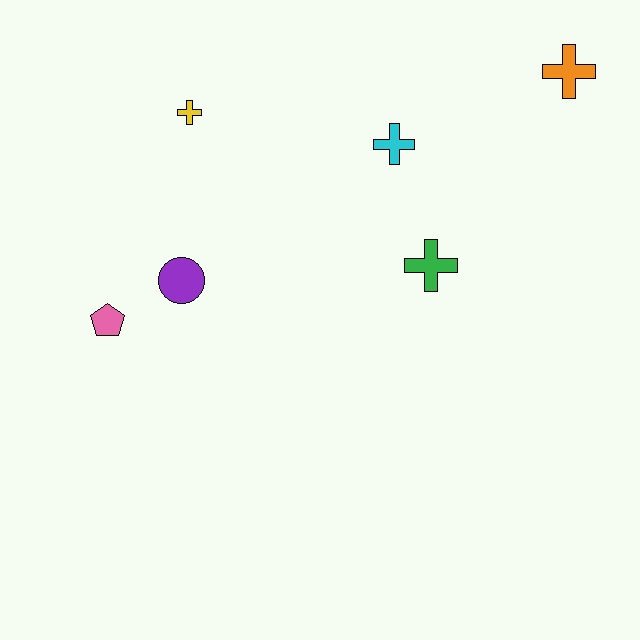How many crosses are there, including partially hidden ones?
There are 4 crosses.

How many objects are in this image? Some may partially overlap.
There are 6 objects.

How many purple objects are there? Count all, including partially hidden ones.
There is 1 purple object.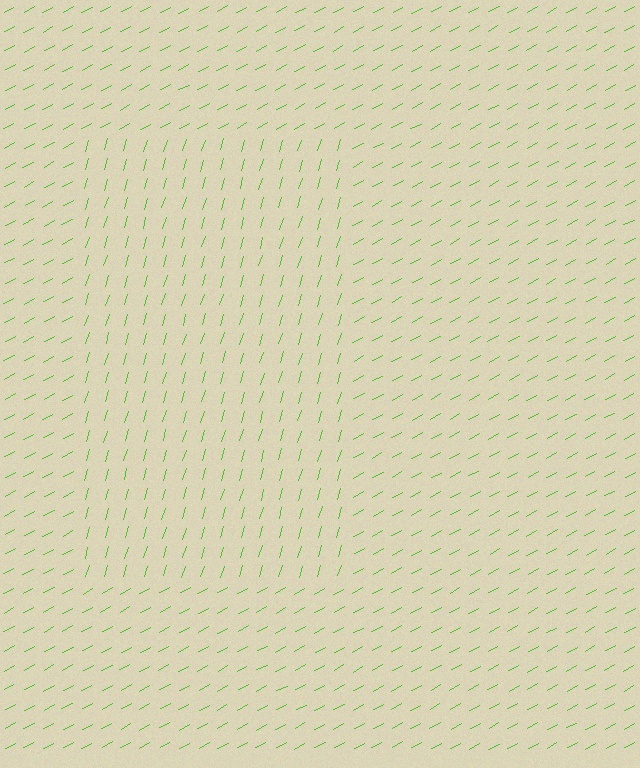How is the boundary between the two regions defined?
The boundary is defined purely by a change in line orientation (approximately 45 degrees difference). All lines are the same color and thickness.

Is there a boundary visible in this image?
Yes, there is a texture boundary formed by a change in line orientation.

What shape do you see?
I see a rectangle.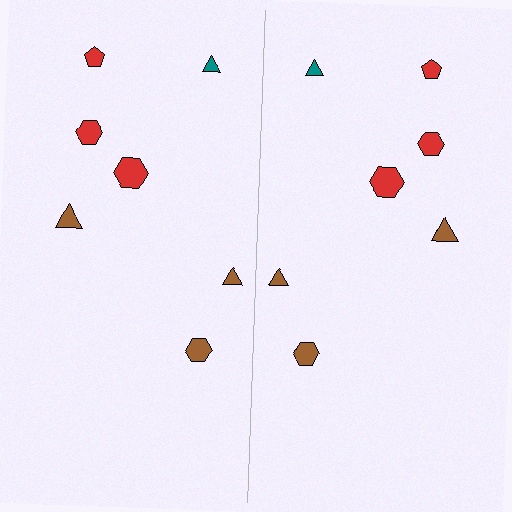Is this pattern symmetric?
Yes, this pattern has bilateral (reflection) symmetry.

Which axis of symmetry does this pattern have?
The pattern has a vertical axis of symmetry running through the center of the image.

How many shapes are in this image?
There are 14 shapes in this image.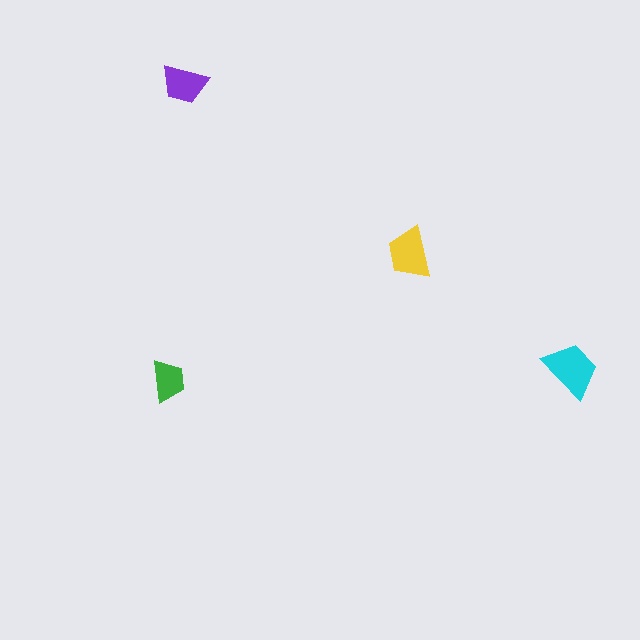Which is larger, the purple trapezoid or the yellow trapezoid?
The yellow one.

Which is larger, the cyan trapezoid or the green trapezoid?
The cyan one.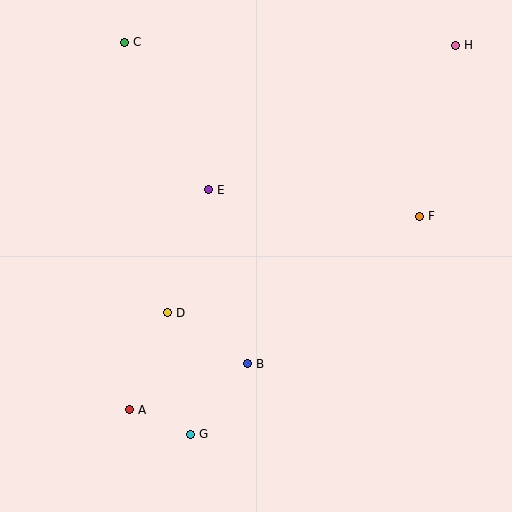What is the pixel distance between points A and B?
The distance between A and B is 127 pixels.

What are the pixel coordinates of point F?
Point F is at (420, 216).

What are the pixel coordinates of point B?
Point B is at (248, 364).